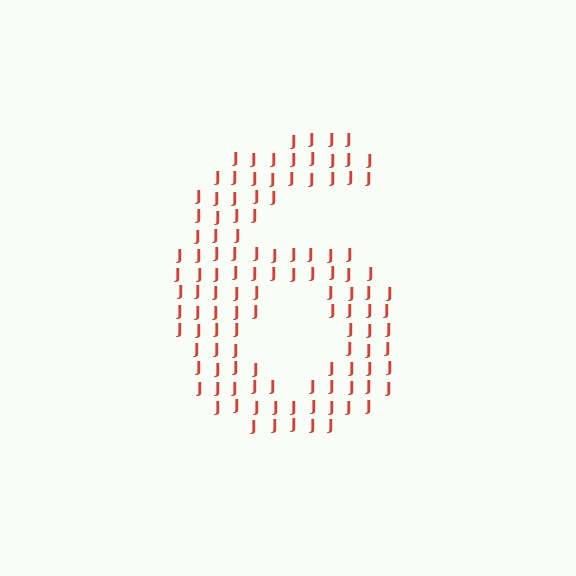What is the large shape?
The large shape is the digit 6.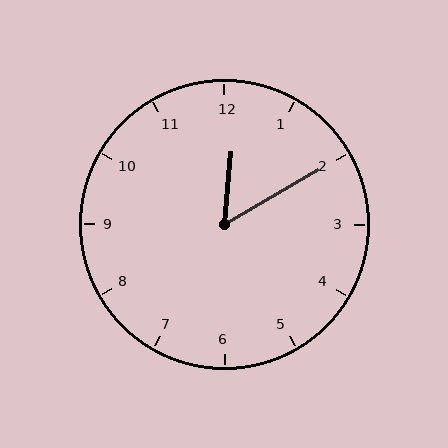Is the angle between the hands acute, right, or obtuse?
It is acute.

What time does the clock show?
12:10.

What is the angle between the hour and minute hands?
Approximately 55 degrees.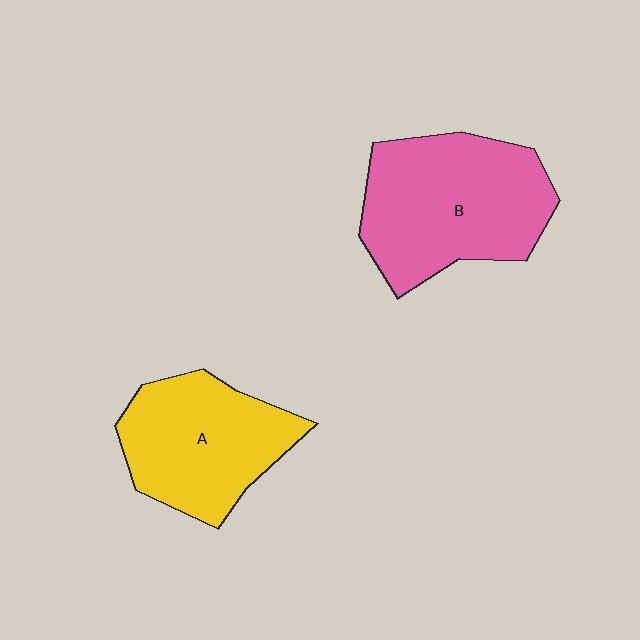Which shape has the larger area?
Shape B (pink).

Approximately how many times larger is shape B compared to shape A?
Approximately 1.2 times.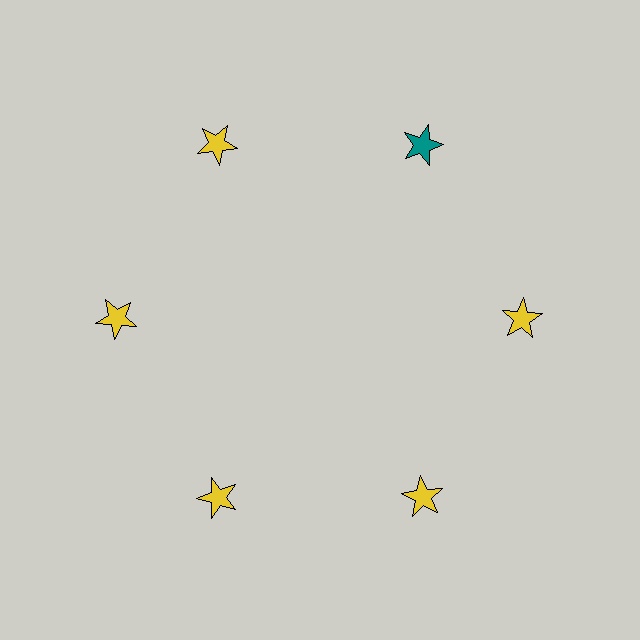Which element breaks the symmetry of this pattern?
The teal star at roughly the 1 o'clock position breaks the symmetry. All other shapes are yellow stars.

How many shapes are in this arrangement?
There are 6 shapes arranged in a ring pattern.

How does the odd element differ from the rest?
It has a different color: teal instead of yellow.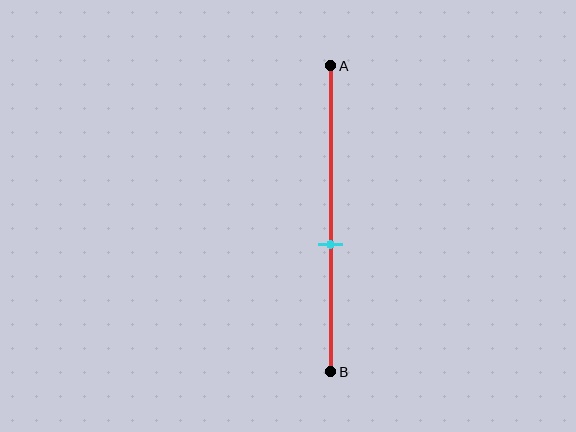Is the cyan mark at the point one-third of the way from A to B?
No, the mark is at about 60% from A, not at the 33% one-third point.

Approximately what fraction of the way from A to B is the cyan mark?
The cyan mark is approximately 60% of the way from A to B.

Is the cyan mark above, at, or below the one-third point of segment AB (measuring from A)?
The cyan mark is below the one-third point of segment AB.